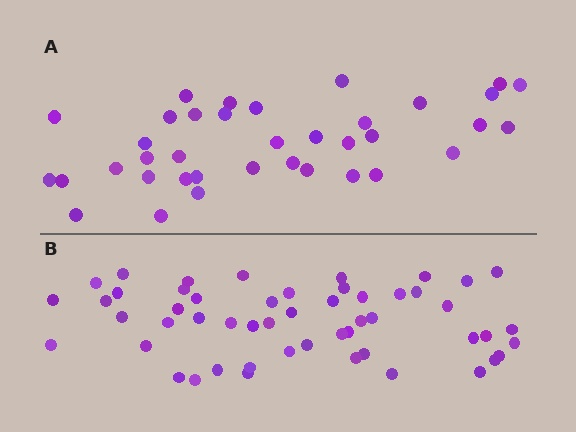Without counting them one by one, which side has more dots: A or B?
Region B (the bottom region) has more dots.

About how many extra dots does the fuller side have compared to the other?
Region B has approximately 15 more dots than region A.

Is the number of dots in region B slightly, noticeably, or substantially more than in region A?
Region B has noticeably more, but not dramatically so. The ratio is roughly 1.4 to 1.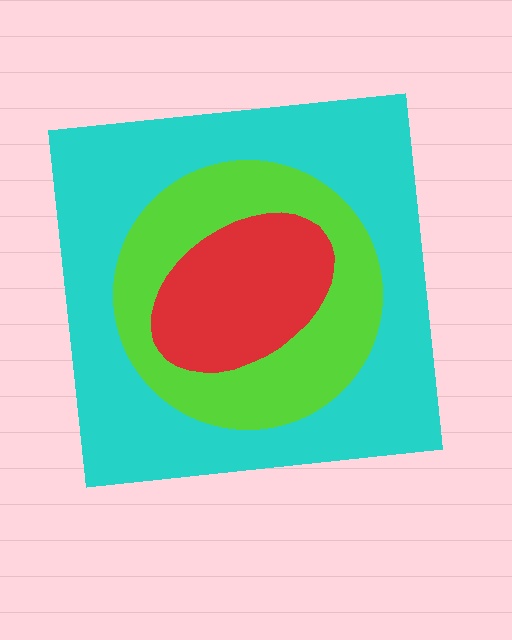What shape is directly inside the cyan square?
The lime circle.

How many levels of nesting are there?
3.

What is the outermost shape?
The cyan square.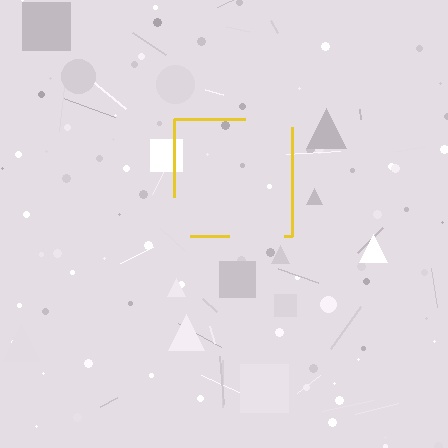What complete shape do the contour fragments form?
The contour fragments form a square.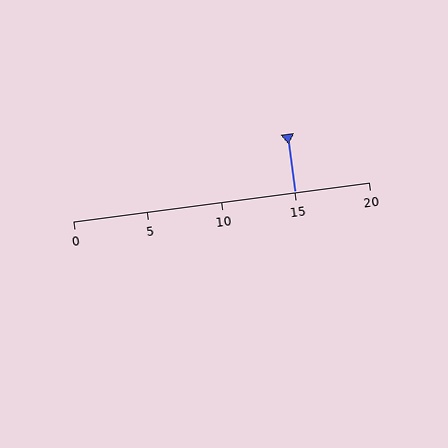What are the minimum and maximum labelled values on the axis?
The axis runs from 0 to 20.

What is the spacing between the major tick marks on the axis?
The major ticks are spaced 5 apart.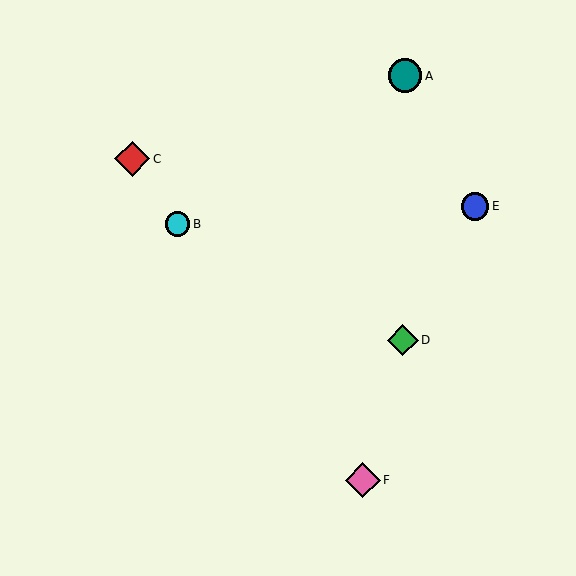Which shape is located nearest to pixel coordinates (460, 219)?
The blue circle (labeled E) at (475, 206) is nearest to that location.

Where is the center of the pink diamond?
The center of the pink diamond is at (363, 480).